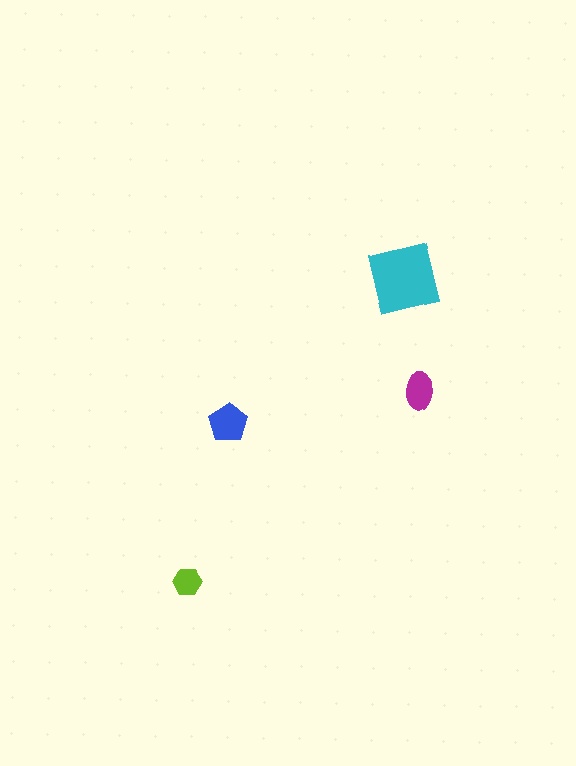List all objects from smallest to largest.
The lime hexagon, the magenta ellipse, the blue pentagon, the cyan square.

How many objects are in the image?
There are 4 objects in the image.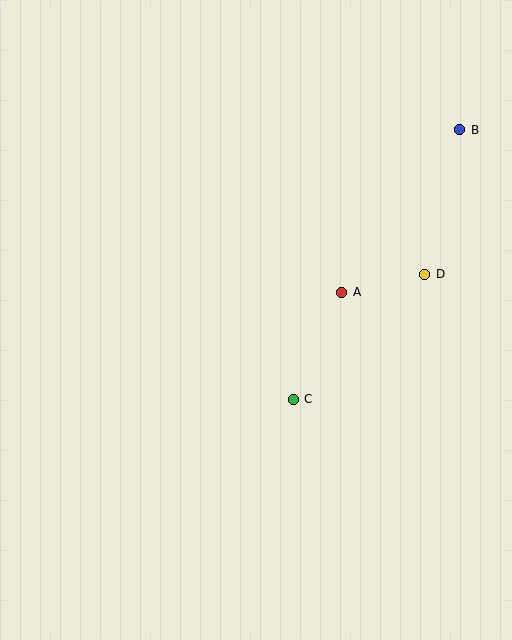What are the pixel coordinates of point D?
Point D is at (425, 274).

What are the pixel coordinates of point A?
Point A is at (342, 292).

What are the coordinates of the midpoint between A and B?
The midpoint between A and B is at (401, 211).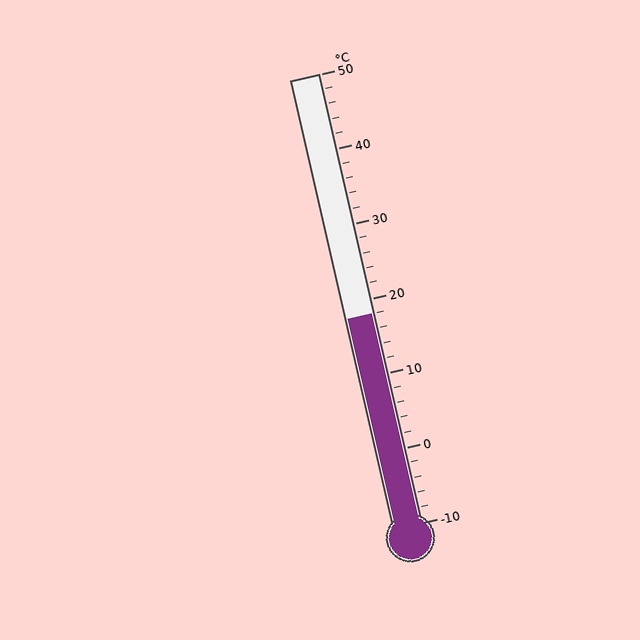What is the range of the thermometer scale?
The thermometer scale ranges from -10°C to 50°C.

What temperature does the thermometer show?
The thermometer shows approximately 18°C.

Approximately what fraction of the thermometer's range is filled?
The thermometer is filled to approximately 45% of its range.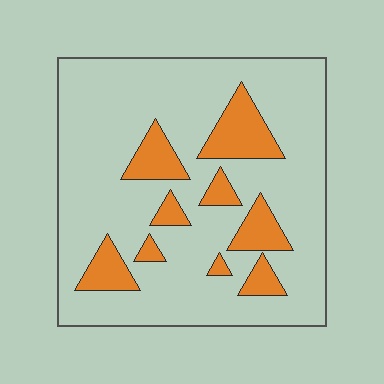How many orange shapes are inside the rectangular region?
9.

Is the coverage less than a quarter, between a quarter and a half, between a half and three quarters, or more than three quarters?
Less than a quarter.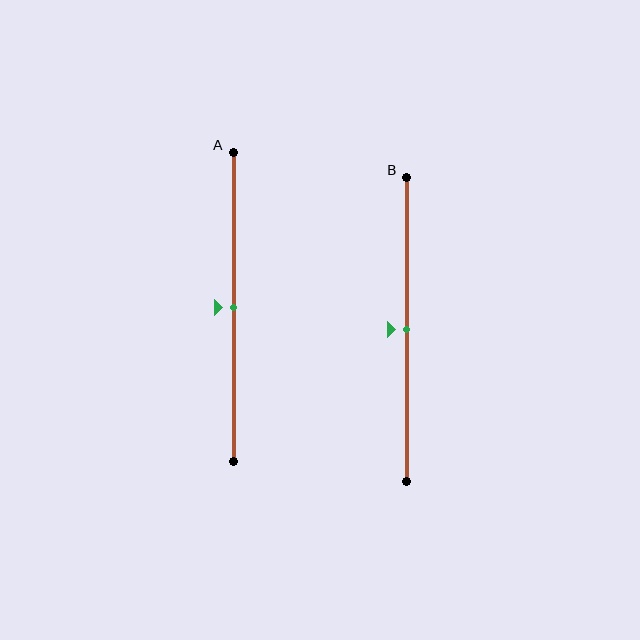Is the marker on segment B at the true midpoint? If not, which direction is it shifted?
Yes, the marker on segment B is at the true midpoint.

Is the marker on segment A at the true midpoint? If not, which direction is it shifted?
Yes, the marker on segment A is at the true midpoint.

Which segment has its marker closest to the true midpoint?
Segment A has its marker closest to the true midpoint.